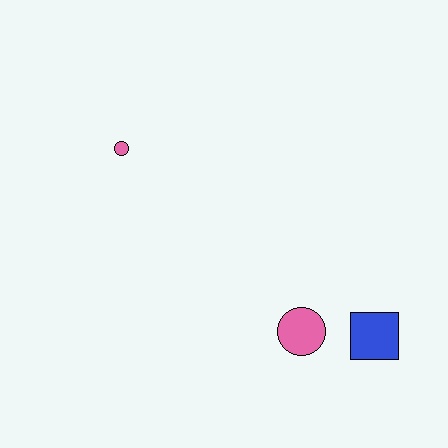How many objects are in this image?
There are 3 objects.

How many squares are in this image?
There is 1 square.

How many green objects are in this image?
There are no green objects.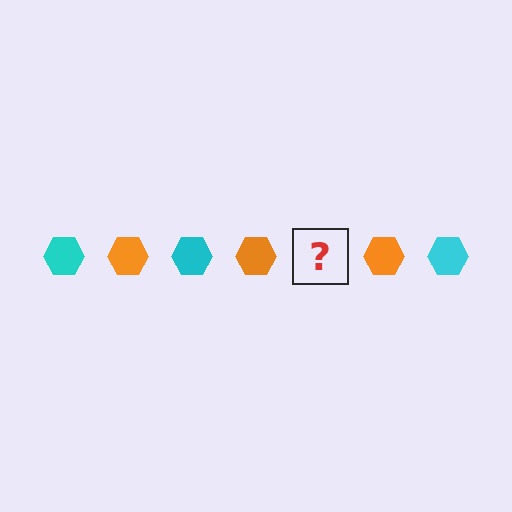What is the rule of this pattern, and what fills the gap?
The rule is that the pattern cycles through cyan, orange hexagons. The gap should be filled with a cyan hexagon.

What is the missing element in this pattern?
The missing element is a cyan hexagon.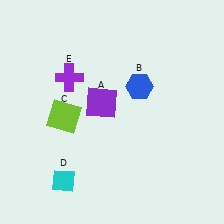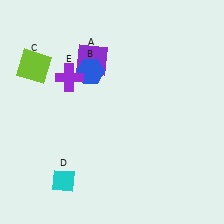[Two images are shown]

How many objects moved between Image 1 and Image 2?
3 objects moved between the two images.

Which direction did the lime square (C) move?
The lime square (C) moved up.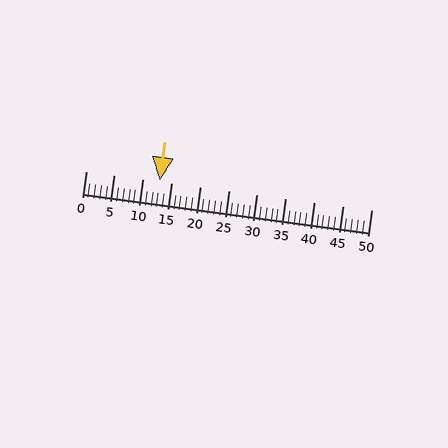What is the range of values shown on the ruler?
The ruler shows values from 0 to 50.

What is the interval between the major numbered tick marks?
The major tick marks are spaced 5 units apart.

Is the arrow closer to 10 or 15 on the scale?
The arrow is closer to 15.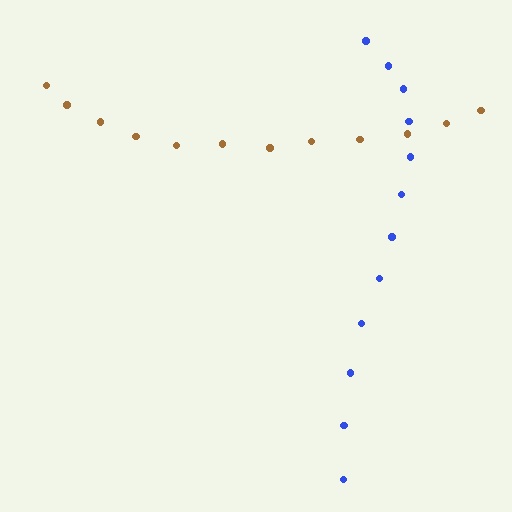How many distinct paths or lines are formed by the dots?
There are 2 distinct paths.